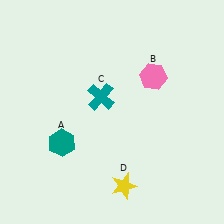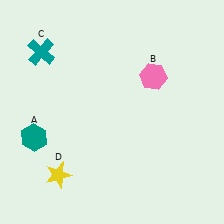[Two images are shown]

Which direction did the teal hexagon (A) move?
The teal hexagon (A) moved left.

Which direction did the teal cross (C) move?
The teal cross (C) moved left.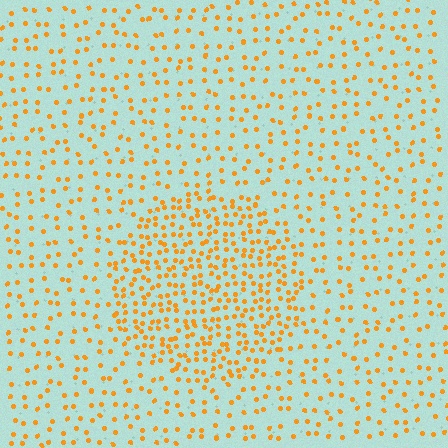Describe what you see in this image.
The image contains small orange elements arranged at two different densities. A circle-shaped region is visible where the elements are more densely packed than the surrounding area.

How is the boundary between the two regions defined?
The boundary is defined by a change in element density (approximately 2.2x ratio). All elements are the same color, size, and shape.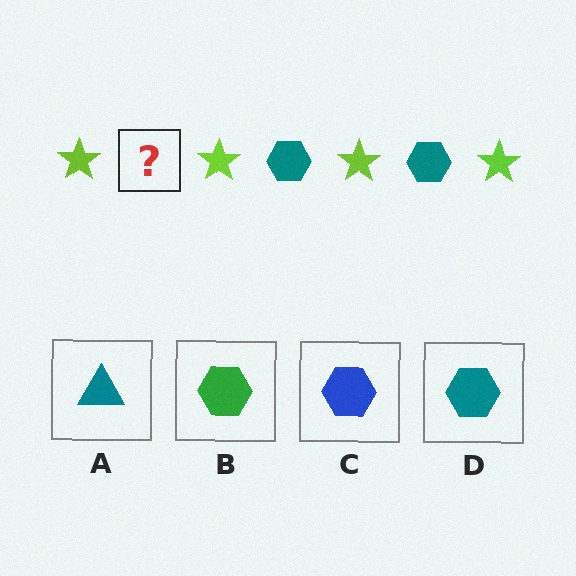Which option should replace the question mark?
Option D.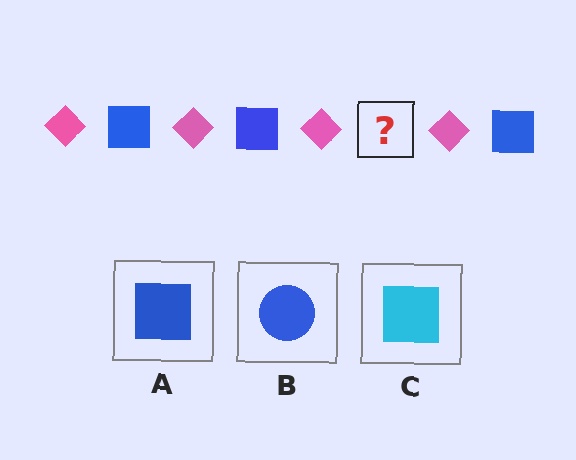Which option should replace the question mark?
Option A.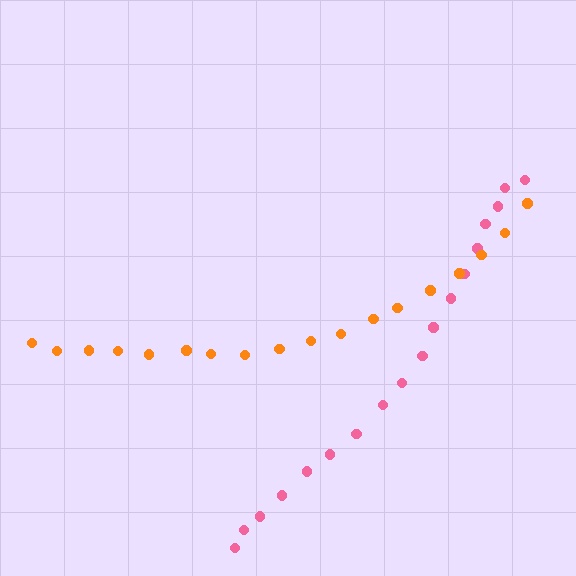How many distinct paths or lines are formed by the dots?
There are 2 distinct paths.